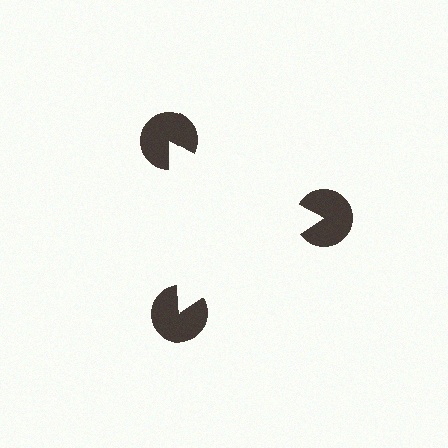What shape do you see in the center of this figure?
An illusory triangle — its edges are inferred from the aligned wedge cuts in the pac-man discs, not physically drawn.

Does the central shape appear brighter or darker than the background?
It typically appears slightly brighter than the background, even though no actual brightness change is drawn.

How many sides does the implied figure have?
3 sides.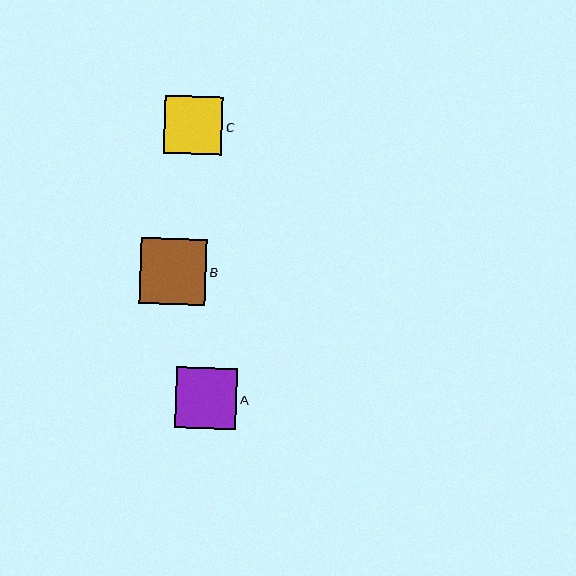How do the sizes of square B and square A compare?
Square B and square A are approximately the same size.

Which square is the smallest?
Square C is the smallest with a size of approximately 58 pixels.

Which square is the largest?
Square B is the largest with a size of approximately 66 pixels.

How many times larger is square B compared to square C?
Square B is approximately 1.1 times the size of square C.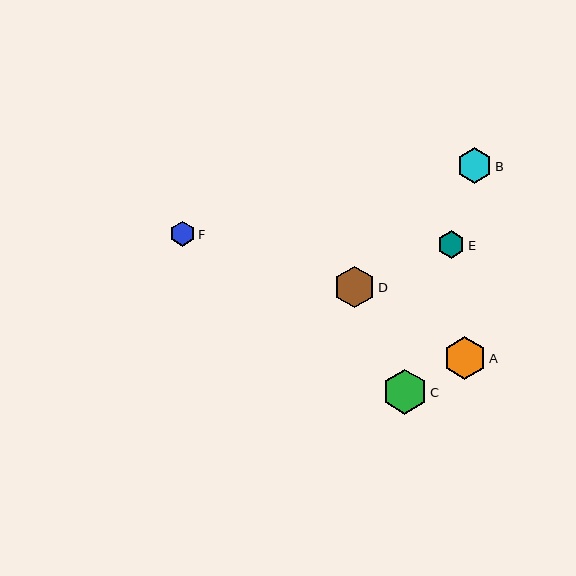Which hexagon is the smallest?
Hexagon F is the smallest with a size of approximately 24 pixels.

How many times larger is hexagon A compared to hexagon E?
Hexagon A is approximately 1.6 times the size of hexagon E.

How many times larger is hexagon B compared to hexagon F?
Hexagon B is approximately 1.4 times the size of hexagon F.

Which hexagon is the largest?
Hexagon C is the largest with a size of approximately 45 pixels.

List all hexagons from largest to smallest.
From largest to smallest: C, A, D, B, E, F.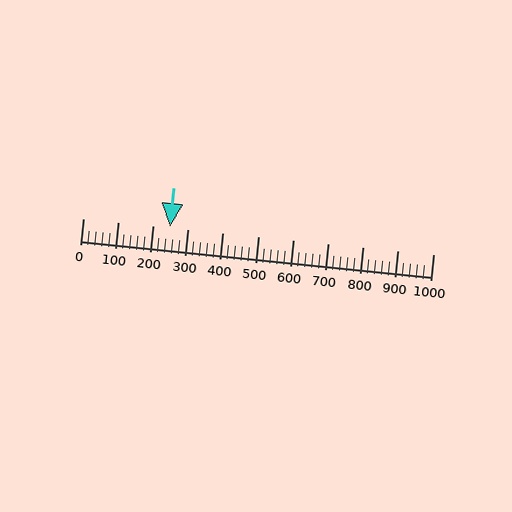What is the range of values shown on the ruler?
The ruler shows values from 0 to 1000.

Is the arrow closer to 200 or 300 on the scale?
The arrow is closer to 200.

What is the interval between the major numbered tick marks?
The major tick marks are spaced 100 units apart.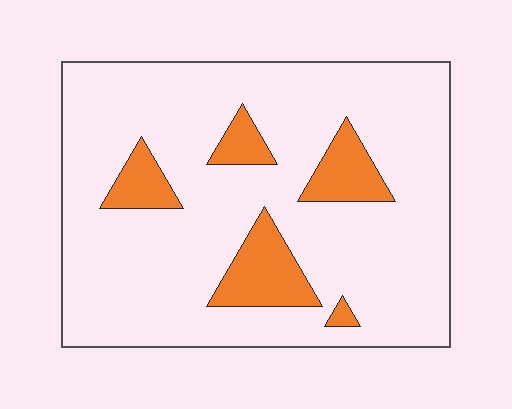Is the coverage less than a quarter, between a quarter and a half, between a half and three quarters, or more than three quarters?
Less than a quarter.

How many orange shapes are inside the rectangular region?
5.